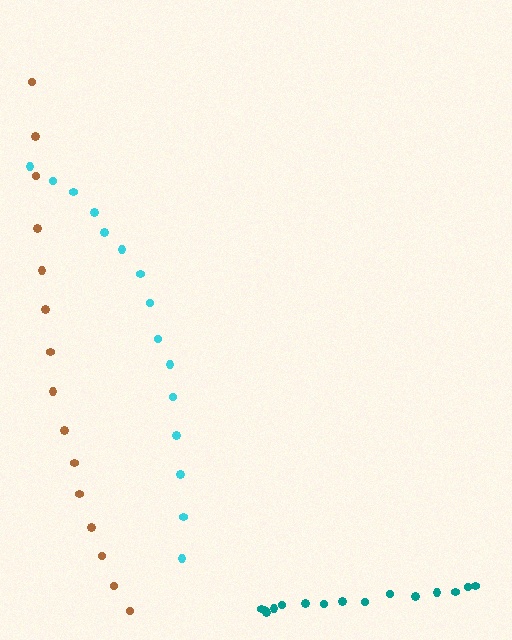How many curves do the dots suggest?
There are 3 distinct paths.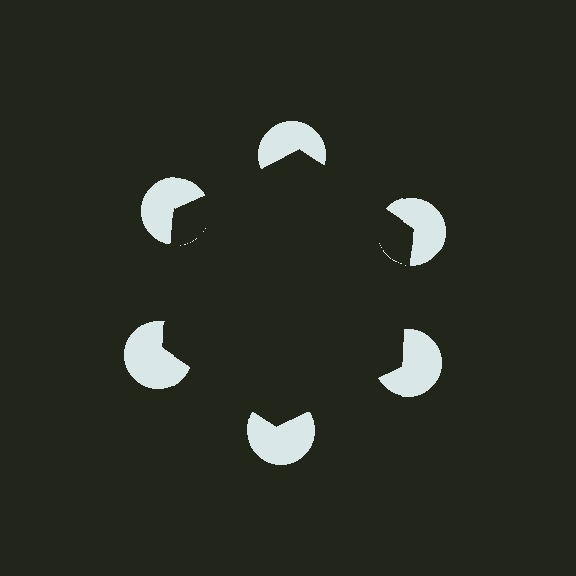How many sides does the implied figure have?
6 sides.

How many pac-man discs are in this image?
There are 6 — one at each vertex of the illusory hexagon.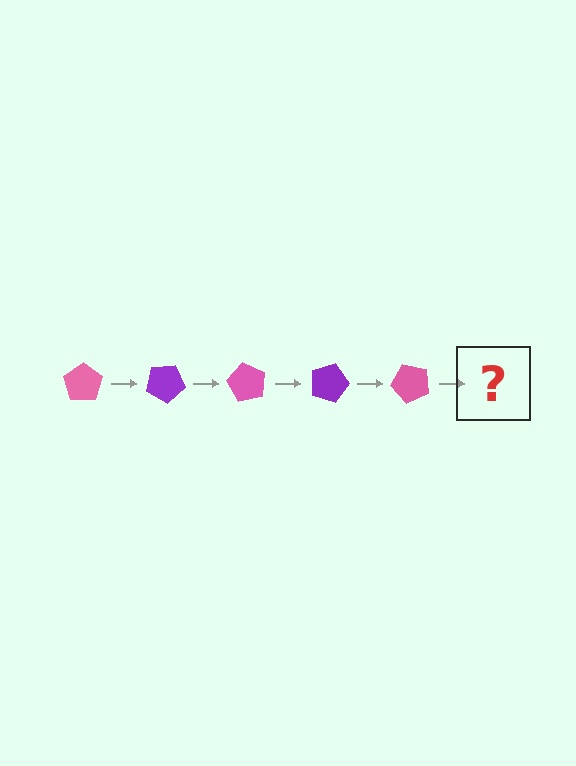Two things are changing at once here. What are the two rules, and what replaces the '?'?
The two rules are that it rotates 30 degrees each step and the color cycles through pink and purple. The '?' should be a purple pentagon, rotated 150 degrees from the start.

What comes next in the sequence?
The next element should be a purple pentagon, rotated 150 degrees from the start.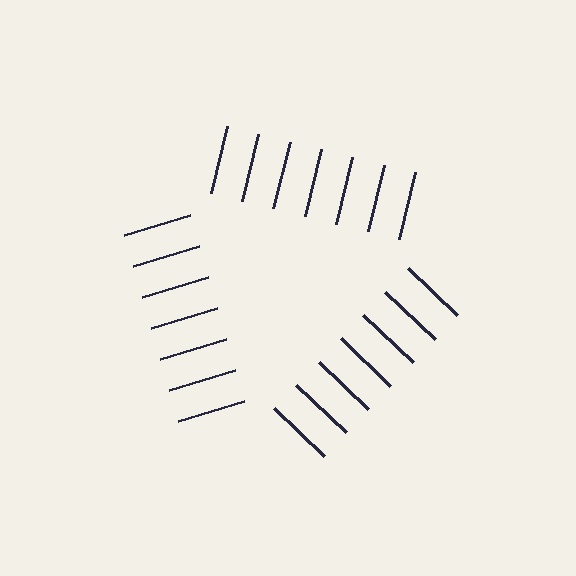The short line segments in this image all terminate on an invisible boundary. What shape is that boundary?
An illusory triangle — the line segments terminate on its edges but no continuous stroke is drawn.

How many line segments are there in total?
21 — 7 along each of the 3 edges.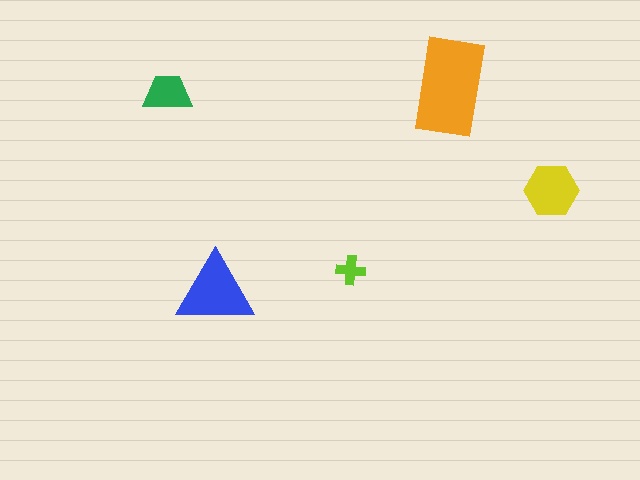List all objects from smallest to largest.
The lime cross, the green trapezoid, the yellow hexagon, the blue triangle, the orange rectangle.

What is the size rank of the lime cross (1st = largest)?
5th.